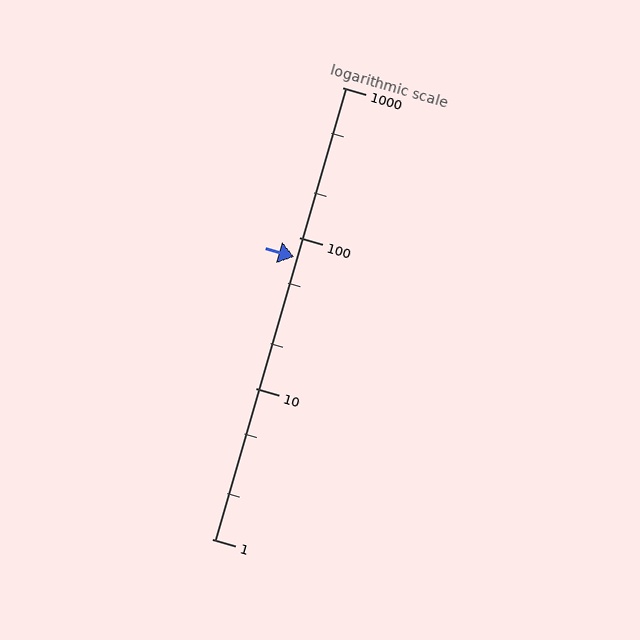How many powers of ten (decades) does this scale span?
The scale spans 3 decades, from 1 to 1000.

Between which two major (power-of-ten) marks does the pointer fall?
The pointer is between 10 and 100.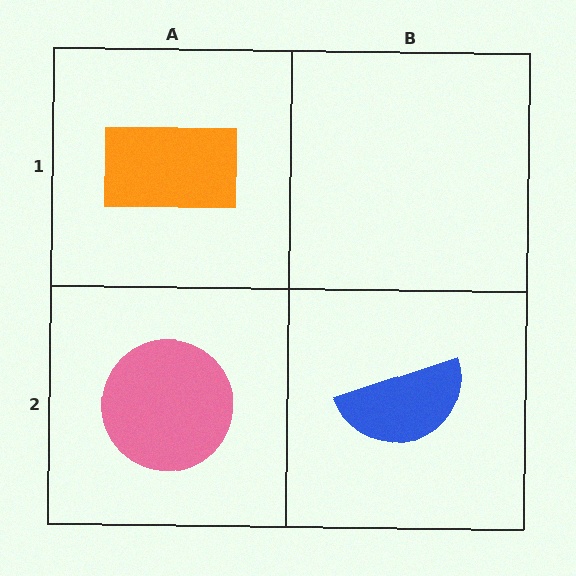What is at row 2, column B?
A blue semicircle.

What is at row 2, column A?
A pink circle.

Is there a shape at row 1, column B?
No, that cell is empty.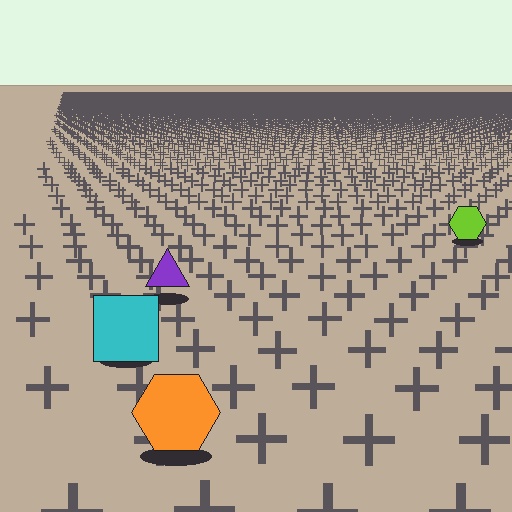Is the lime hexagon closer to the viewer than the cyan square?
No. The cyan square is closer — you can tell from the texture gradient: the ground texture is coarser near it.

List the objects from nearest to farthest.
From nearest to farthest: the orange hexagon, the cyan square, the purple triangle, the lime hexagon.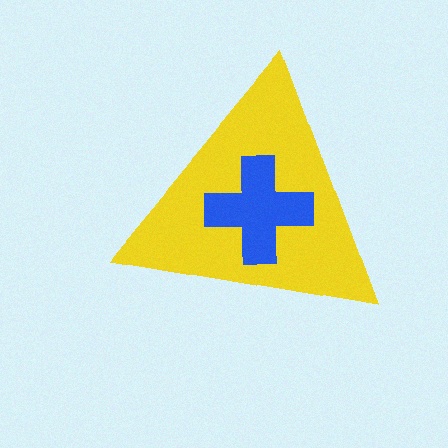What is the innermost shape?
The blue cross.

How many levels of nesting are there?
2.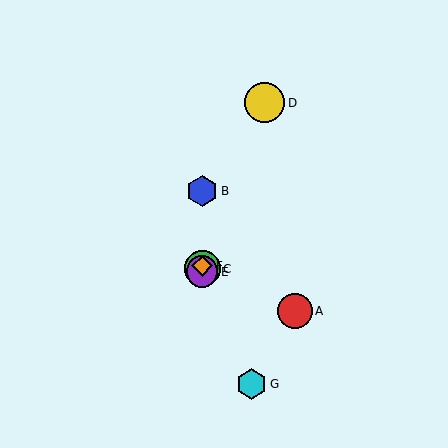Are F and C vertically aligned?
Yes, both are at x≈202.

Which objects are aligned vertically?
Objects B, C, E, F are aligned vertically.